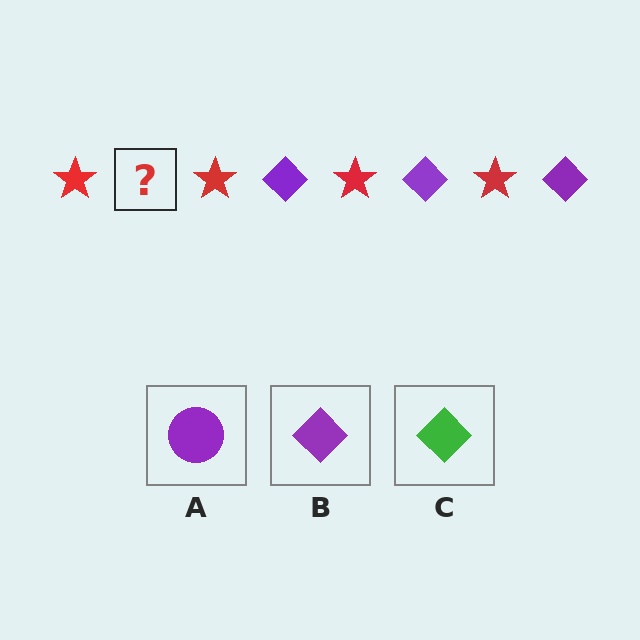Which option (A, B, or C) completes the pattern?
B.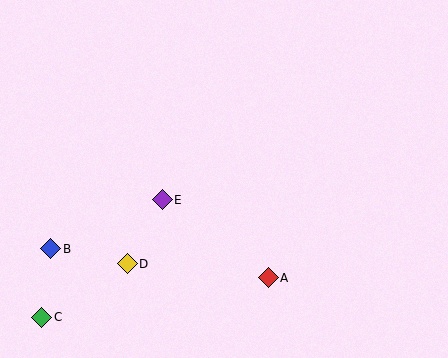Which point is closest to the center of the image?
Point E at (162, 200) is closest to the center.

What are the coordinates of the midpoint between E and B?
The midpoint between E and B is at (107, 224).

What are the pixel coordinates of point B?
Point B is at (51, 249).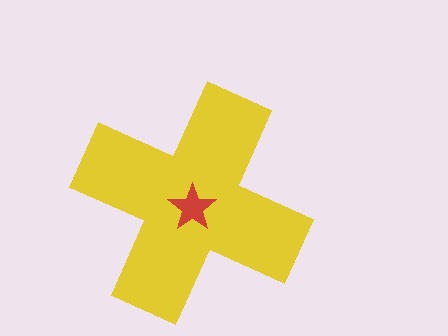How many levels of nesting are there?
2.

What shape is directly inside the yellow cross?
The red star.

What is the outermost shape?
The yellow cross.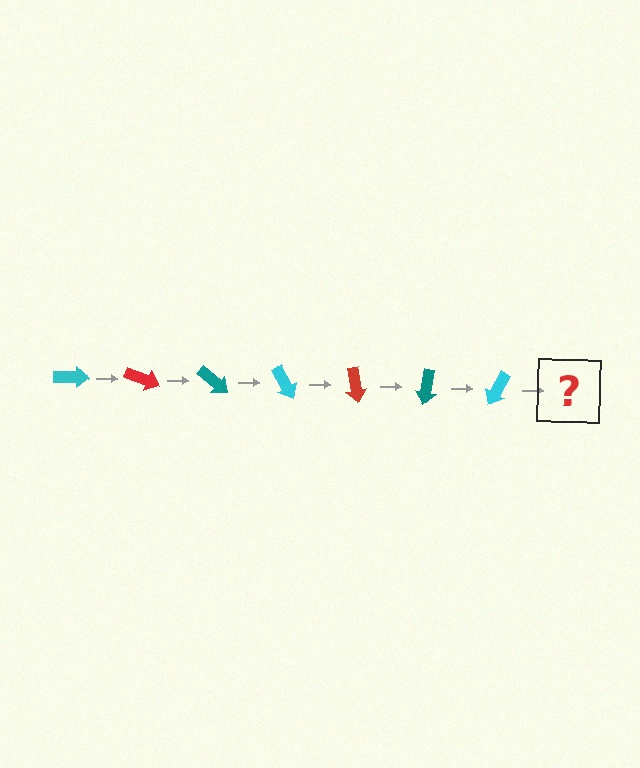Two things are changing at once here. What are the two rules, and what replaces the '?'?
The two rules are that it rotates 20 degrees each step and the color cycles through cyan, red, and teal. The '?' should be a red arrow, rotated 140 degrees from the start.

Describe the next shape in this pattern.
It should be a red arrow, rotated 140 degrees from the start.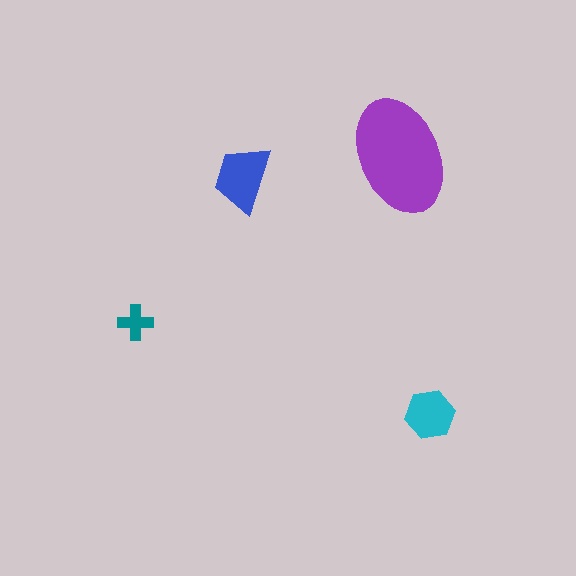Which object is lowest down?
The cyan hexagon is bottommost.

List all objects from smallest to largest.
The teal cross, the cyan hexagon, the blue trapezoid, the purple ellipse.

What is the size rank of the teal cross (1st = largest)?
4th.